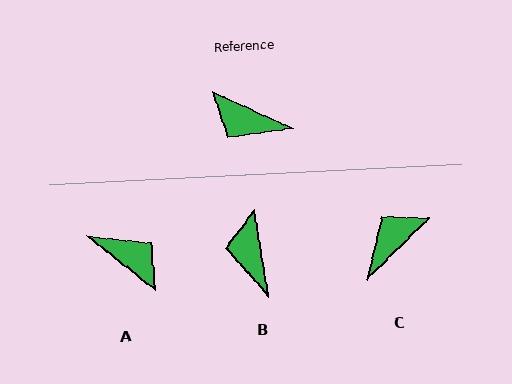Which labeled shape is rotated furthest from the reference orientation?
A, about 166 degrees away.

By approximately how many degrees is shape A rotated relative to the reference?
Approximately 166 degrees counter-clockwise.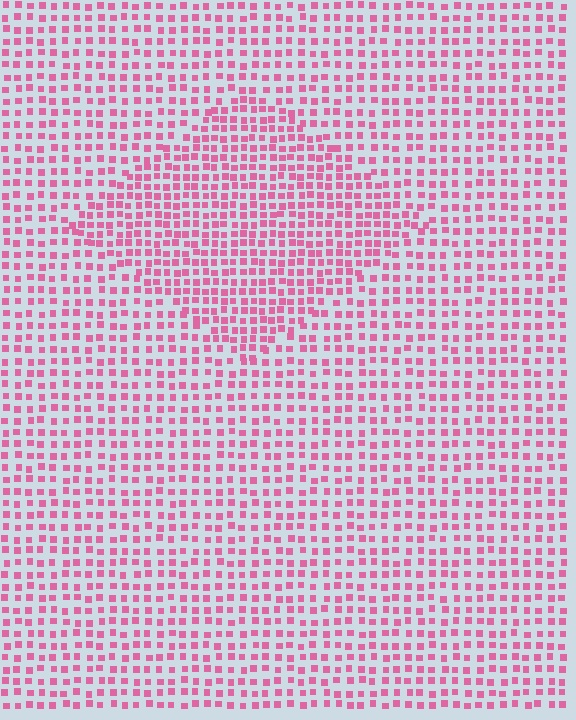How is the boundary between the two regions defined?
The boundary is defined by a change in element density (approximately 1.5x ratio). All elements are the same color, size, and shape.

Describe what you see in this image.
The image contains small pink elements arranged at two different densities. A diamond-shaped region is visible where the elements are more densely packed than the surrounding area.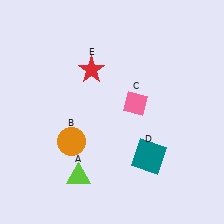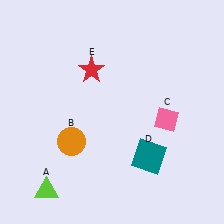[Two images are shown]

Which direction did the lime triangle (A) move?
The lime triangle (A) moved left.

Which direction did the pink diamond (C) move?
The pink diamond (C) moved right.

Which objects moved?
The objects that moved are: the lime triangle (A), the pink diamond (C).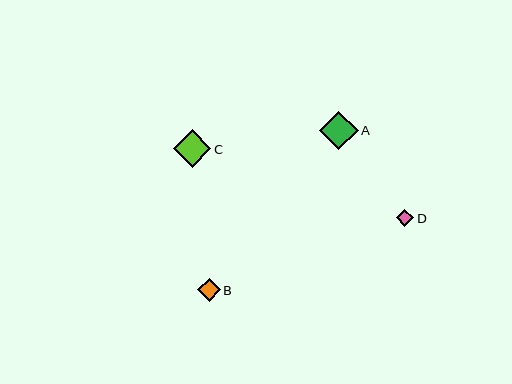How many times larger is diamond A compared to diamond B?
Diamond A is approximately 1.7 times the size of diamond B.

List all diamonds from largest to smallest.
From largest to smallest: A, C, B, D.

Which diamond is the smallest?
Diamond D is the smallest with a size of approximately 17 pixels.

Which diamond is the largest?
Diamond A is the largest with a size of approximately 38 pixels.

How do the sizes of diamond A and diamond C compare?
Diamond A and diamond C are approximately the same size.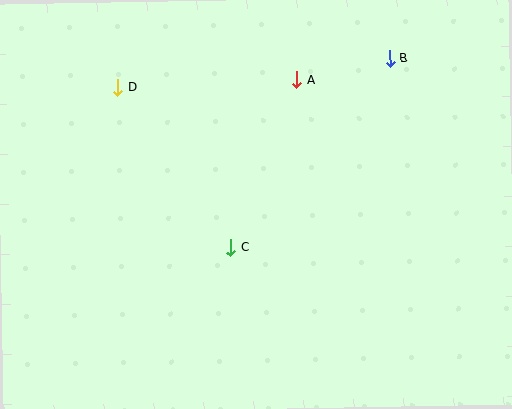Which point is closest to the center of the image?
Point C at (231, 247) is closest to the center.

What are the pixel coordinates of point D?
Point D is at (118, 87).